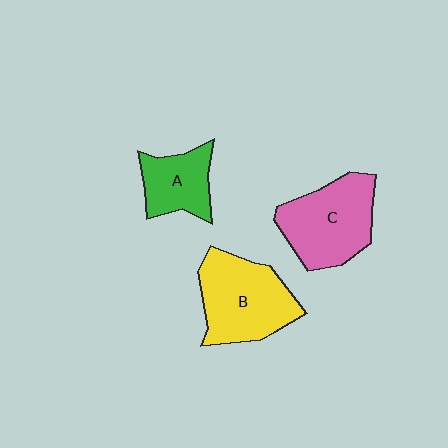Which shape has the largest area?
Shape B (yellow).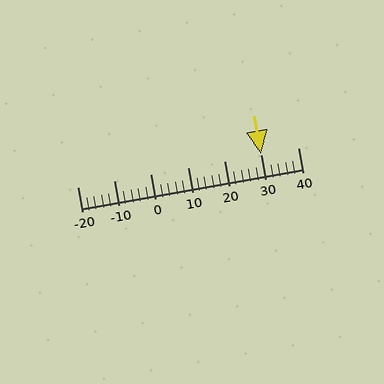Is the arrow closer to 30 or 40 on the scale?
The arrow is closer to 30.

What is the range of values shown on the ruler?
The ruler shows values from -20 to 40.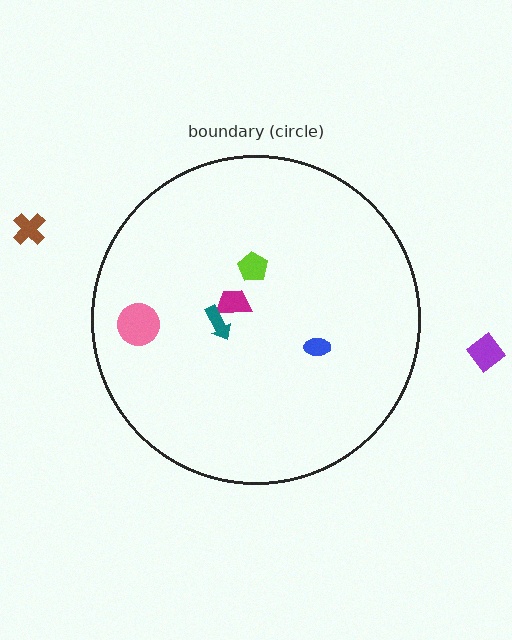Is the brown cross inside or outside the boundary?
Outside.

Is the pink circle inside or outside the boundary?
Inside.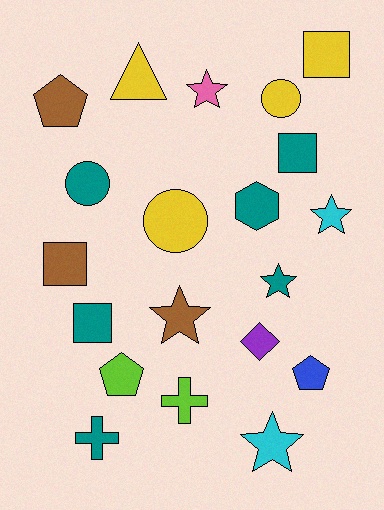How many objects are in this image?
There are 20 objects.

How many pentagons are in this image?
There are 3 pentagons.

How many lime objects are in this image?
There are 2 lime objects.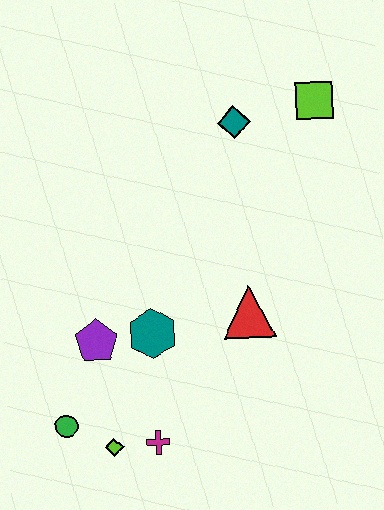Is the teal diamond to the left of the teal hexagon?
No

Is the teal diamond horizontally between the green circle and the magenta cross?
No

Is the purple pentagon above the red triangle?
No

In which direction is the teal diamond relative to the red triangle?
The teal diamond is above the red triangle.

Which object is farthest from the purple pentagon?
The lime square is farthest from the purple pentagon.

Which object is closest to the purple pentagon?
The teal hexagon is closest to the purple pentagon.